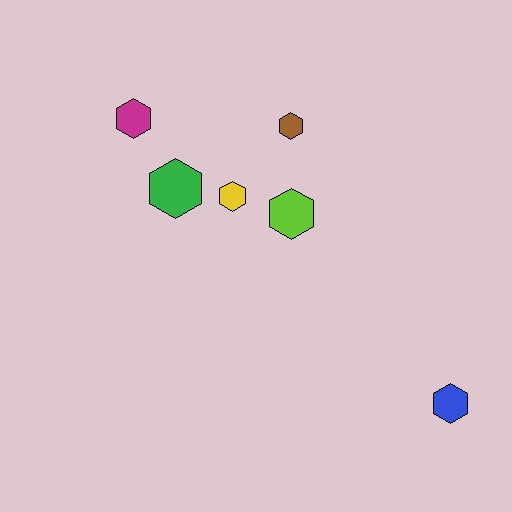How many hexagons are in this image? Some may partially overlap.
There are 6 hexagons.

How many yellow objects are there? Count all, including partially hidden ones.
There is 1 yellow object.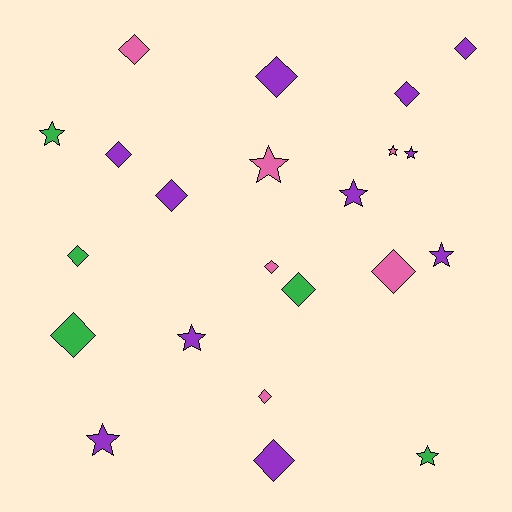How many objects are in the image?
There are 22 objects.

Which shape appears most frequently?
Diamond, with 13 objects.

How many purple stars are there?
There are 5 purple stars.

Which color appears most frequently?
Purple, with 11 objects.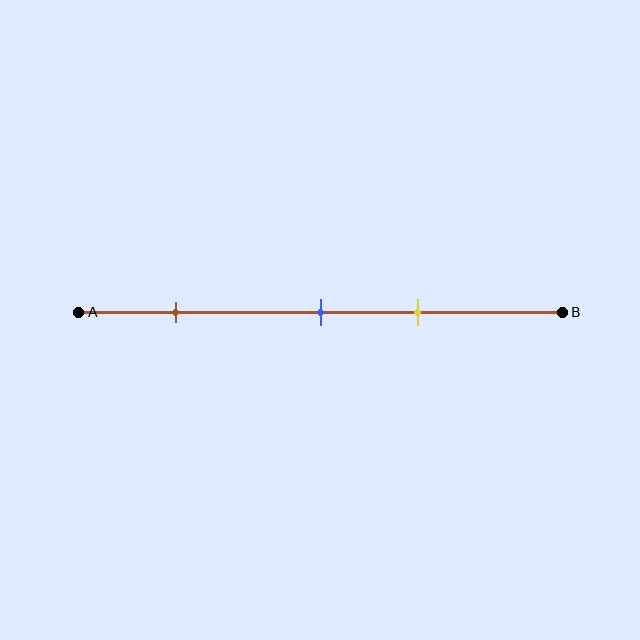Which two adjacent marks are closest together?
The blue and yellow marks are the closest adjacent pair.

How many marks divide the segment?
There are 3 marks dividing the segment.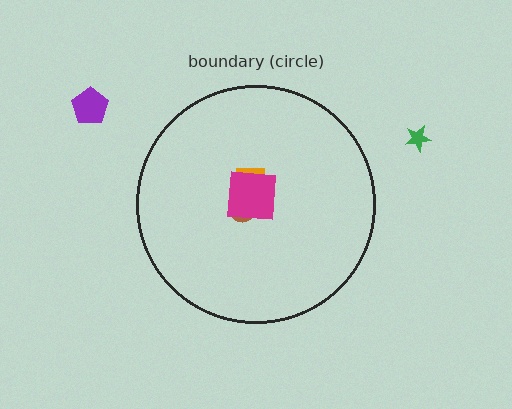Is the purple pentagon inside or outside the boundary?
Outside.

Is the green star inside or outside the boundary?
Outside.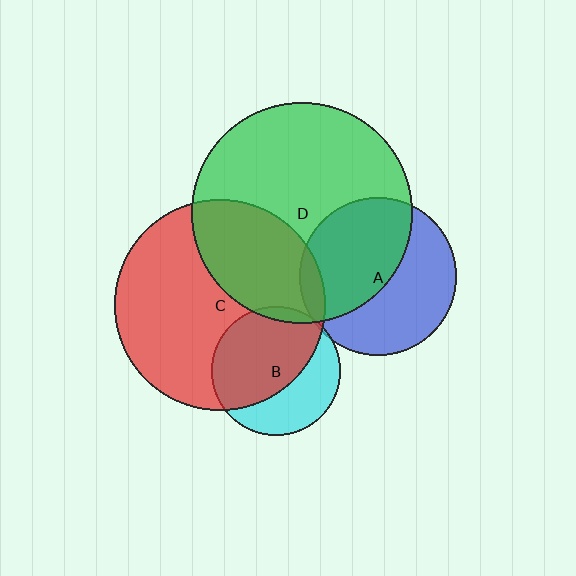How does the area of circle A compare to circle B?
Approximately 1.5 times.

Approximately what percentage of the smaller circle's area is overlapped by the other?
Approximately 60%.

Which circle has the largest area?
Circle D (green).